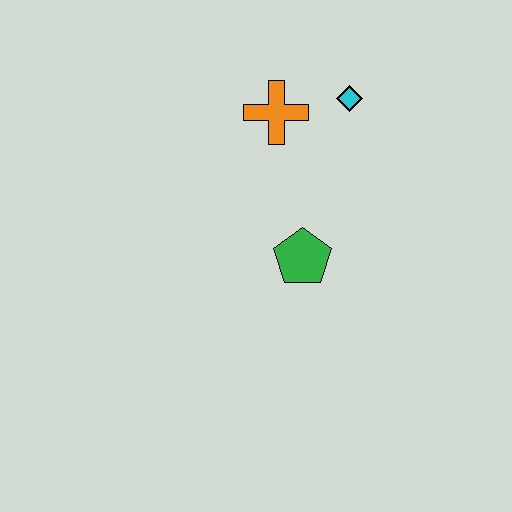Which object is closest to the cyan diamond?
The orange cross is closest to the cyan diamond.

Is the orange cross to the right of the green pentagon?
No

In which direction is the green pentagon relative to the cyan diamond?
The green pentagon is below the cyan diamond.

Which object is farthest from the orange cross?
The green pentagon is farthest from the orange cross.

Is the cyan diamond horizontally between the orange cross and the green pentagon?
No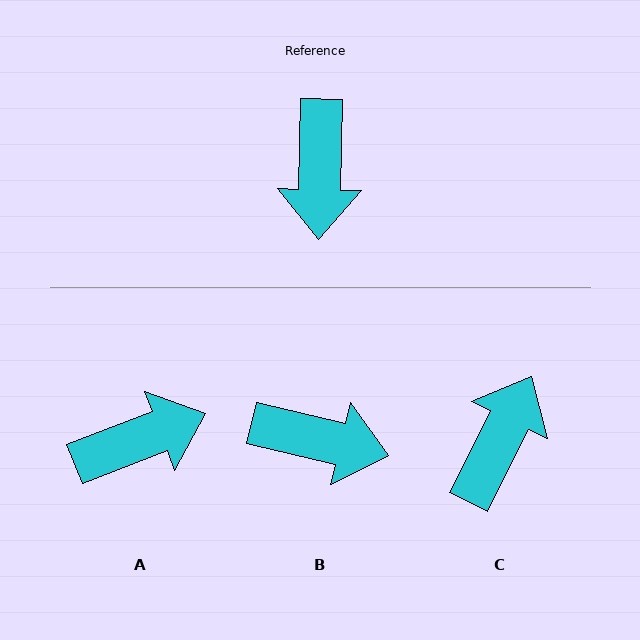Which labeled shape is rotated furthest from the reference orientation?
C, about 155 degrees away.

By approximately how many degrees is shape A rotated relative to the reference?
Approximately 112 degrees counter-clockwise.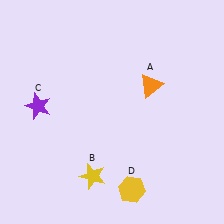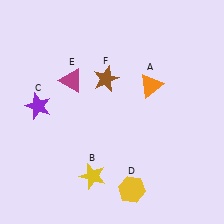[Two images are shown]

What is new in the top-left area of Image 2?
A brown star (F) was added in the top-left area of Image 2.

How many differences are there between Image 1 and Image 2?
There are 2 differences between the two images.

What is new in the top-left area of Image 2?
A magenta triangle (E) was added in the top-left area of Image 2.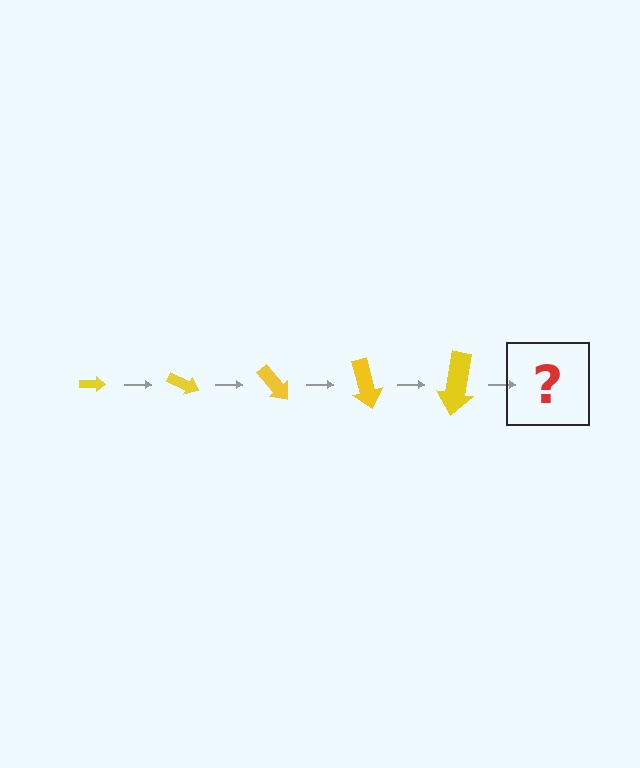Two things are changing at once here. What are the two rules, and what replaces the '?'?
The two rules are that the arrow grows larger each step and it rotates 25 degrees each step. The '?' should be an arrow, larger than the previous one and rotated 125 degrees from the start.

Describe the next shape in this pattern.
It should be an arrow, larger than the previous one and rotated 125 degrees from the start.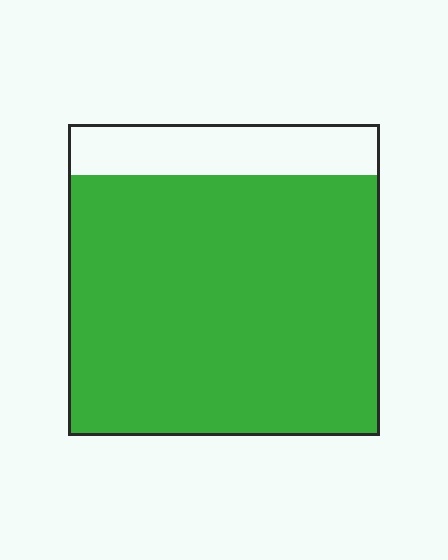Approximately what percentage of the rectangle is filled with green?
Approximately 85%.